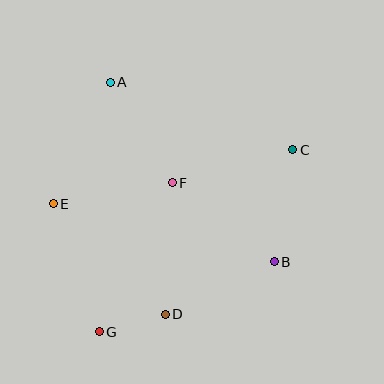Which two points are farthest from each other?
Points C and G are farthest from each other.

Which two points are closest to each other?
Points D and G are closest to each other.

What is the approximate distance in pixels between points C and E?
The distance between C and E is approximately 246 pixels.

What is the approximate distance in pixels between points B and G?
The distance between B and G is approximately 189 pixels.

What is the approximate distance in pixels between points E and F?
The distance between E and F is approximately 121 pixels.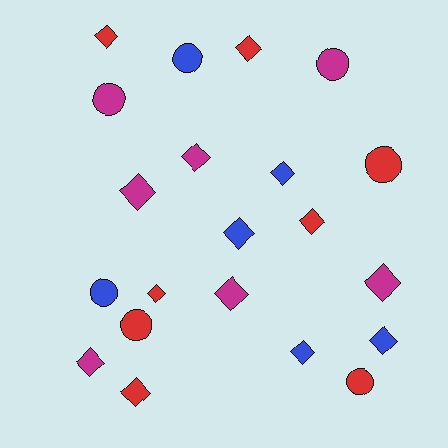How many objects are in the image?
There are 21 objects.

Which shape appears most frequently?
Diamond, with 14 objects.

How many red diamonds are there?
There are 5 red diamonds.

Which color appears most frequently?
Red, with 8 objects.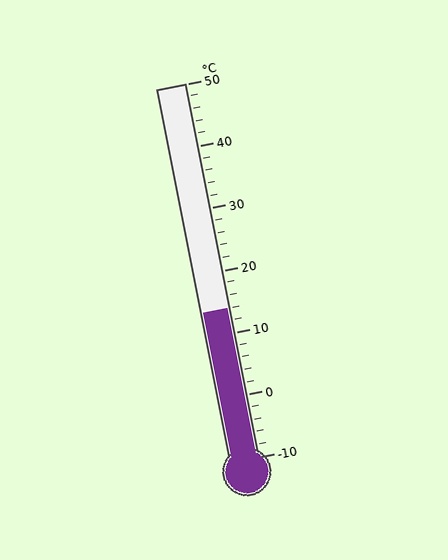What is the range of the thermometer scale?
The thermometer scale ranges from -10°C to 50°C.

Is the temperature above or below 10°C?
The temperature is above 10°C.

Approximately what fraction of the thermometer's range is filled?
The thermometer is filled to approximately 40% of its range.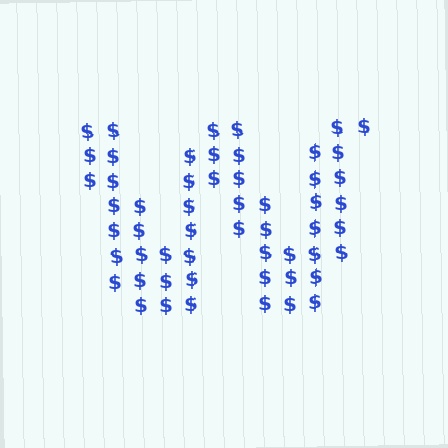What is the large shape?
The large shape is the letter W.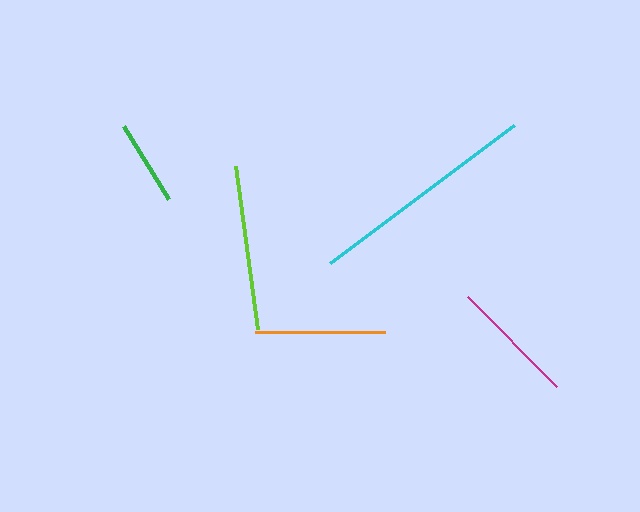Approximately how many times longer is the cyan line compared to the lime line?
The cyan line is approximately 1.4 times the length of the lime line.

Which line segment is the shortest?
The green line is the shortest at approximately 86 pixels.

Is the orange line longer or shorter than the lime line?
The lime line is longer than the orange line.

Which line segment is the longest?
The cyan line is the longest at approximately 230 pixels.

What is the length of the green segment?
The green segment is approximately 86 pixels long.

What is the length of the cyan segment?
The cyan segment is approximately 230 pixels long.